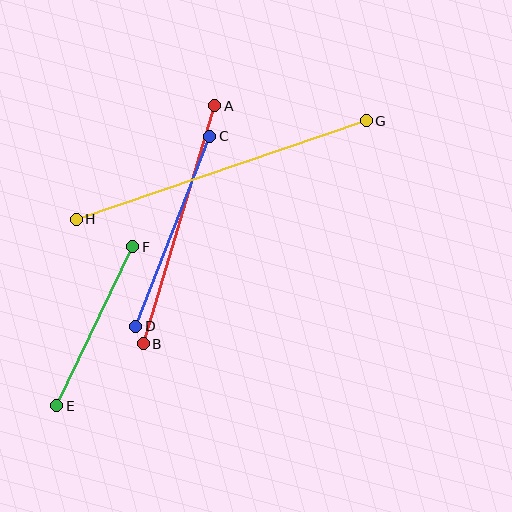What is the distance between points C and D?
The distance is approximately 204 pixels.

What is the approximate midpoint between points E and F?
The midpoint is at approximately (95, 326) pixels.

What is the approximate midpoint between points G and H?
The midpoint is at approximately (221, 170) pixels.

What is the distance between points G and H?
The distance is approximately 306 pixels.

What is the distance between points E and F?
The distance is approximately 176 pixels.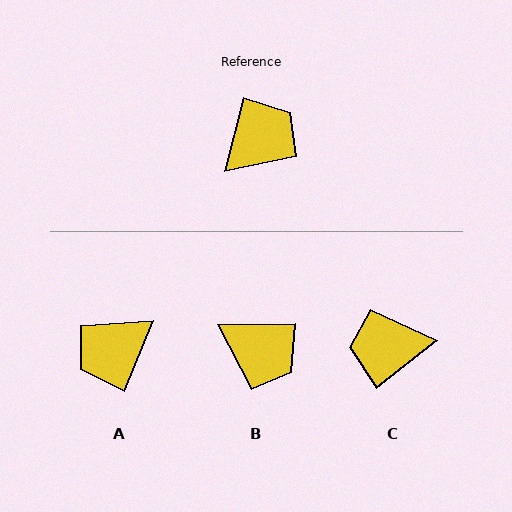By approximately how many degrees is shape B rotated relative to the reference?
Approximately 75 degrees clockwise.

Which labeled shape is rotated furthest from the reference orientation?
A, about 172 degrees away.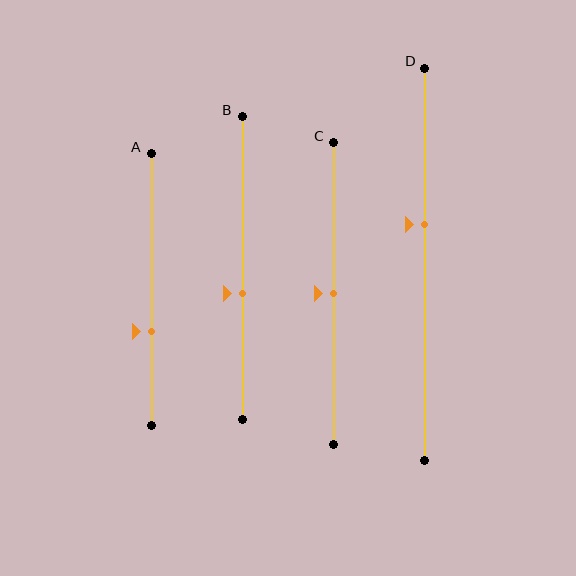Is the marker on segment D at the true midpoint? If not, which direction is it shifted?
No, the marker on segment D is shifted upward by about 10% of the segment length.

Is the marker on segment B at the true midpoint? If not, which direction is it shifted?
No, the marker on segment B is shifted downward by about 8% of the segment length.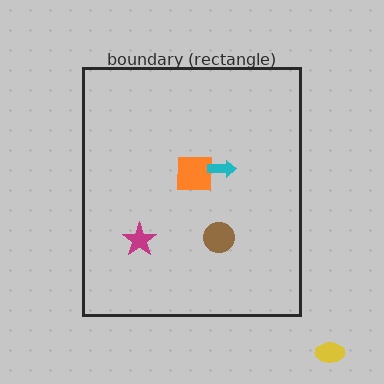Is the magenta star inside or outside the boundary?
Inside.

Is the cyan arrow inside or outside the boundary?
Inside.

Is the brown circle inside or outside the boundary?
Inside.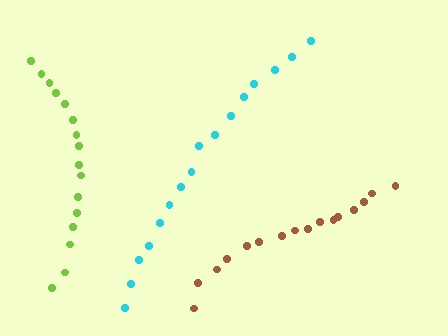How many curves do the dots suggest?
There are 3 distinct paths.